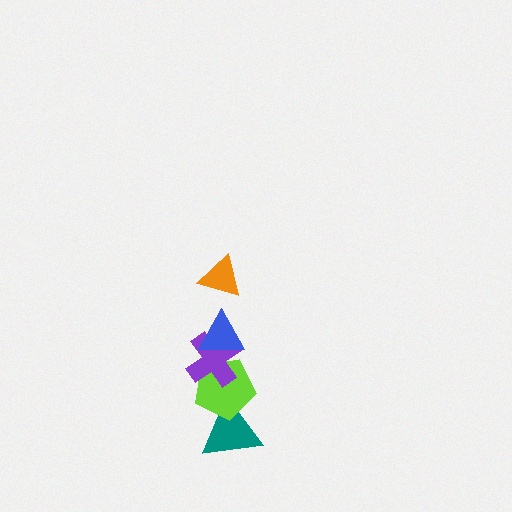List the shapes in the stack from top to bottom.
From top to bottom: the orange triangle, the blue triangle, the purple cross, the lime pentagon, the teal triangle.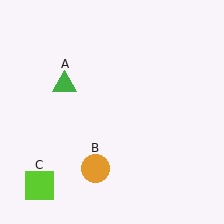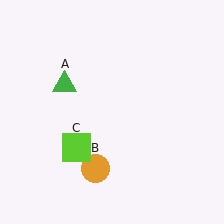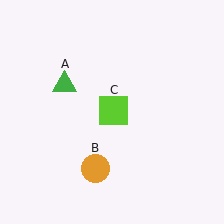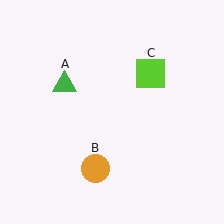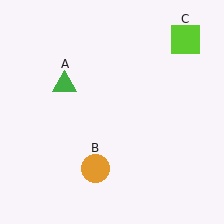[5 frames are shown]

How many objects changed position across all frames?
1 object changed position: lime square (object C).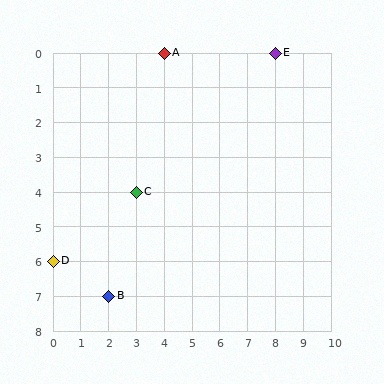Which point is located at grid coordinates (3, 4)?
Point C is at (3, 4).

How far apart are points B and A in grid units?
Points B and A are 2 columns and 7 rows apart (about 7.3 grid units diagonally).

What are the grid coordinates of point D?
Point D is at grid coordinates (0, 6).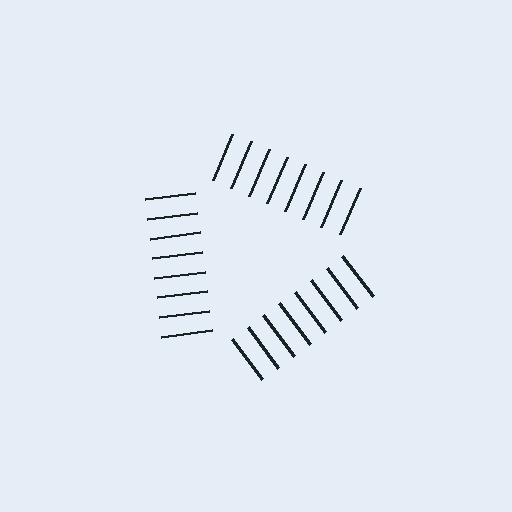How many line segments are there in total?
24 — 8 along each of the 3 edges.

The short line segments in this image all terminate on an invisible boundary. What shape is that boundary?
An illusory triangle — the line segments terminate on its edges but no continuous stroke is drawn.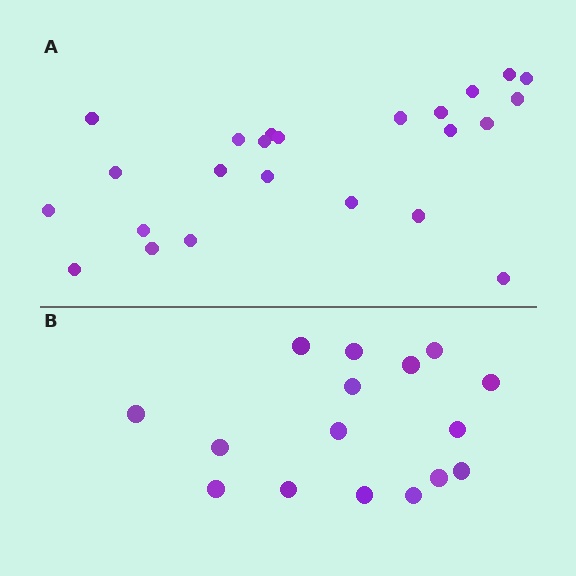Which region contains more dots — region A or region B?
Region A (the top region) has more dots.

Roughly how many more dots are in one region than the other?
Region A has roughly 8 or so more dots than region B.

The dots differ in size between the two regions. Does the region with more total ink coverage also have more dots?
No. Region B has more total ink coverage because its dots are larger, but region A actually contains more individual dots. Total area can be misleading — the number of items is what matters here.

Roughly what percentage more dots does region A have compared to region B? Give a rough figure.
About 50% more.